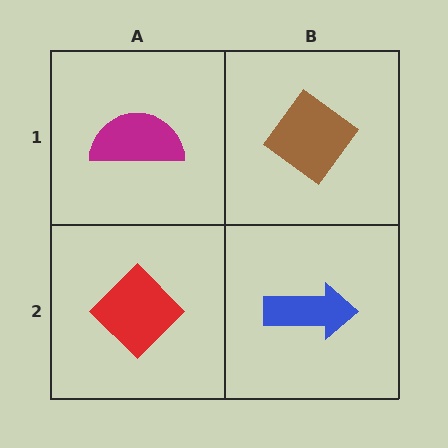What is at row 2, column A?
A red diamond.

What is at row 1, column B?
A brown diamond.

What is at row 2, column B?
A blue arrow.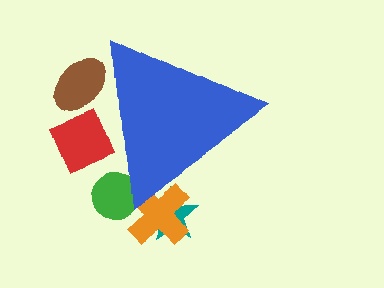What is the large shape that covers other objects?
A blue triangle.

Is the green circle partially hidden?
Yes, the green circle is partially hidden behind the blue triangle.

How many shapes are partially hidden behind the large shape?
5 shapes are partially hidden.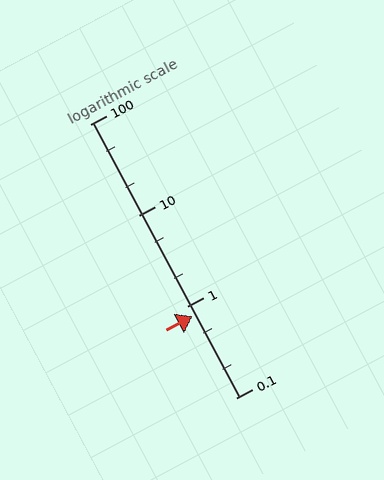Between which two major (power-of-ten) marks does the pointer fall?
The pointer is between 0.1 and 1.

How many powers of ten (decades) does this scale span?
The scale spans 3 decades, from 0.1 to 100.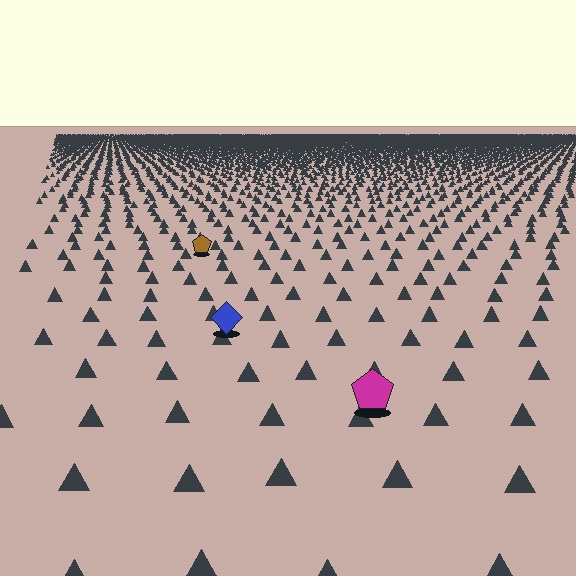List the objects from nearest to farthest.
From nearest to farthest: the magenta pentagon, the blue diamond, the brown pentagon.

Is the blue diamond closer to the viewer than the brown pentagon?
Yes. The blue diamond is closer — you can tell from the texture gradient: the ground texture is coarser near it.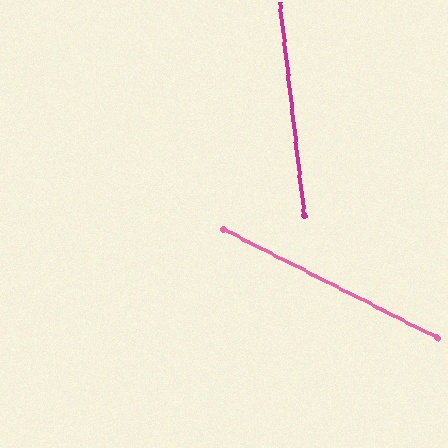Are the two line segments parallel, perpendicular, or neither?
Neither parallel nor perpendicular — they differ by about 56°.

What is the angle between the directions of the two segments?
Approximately 56 degrees.